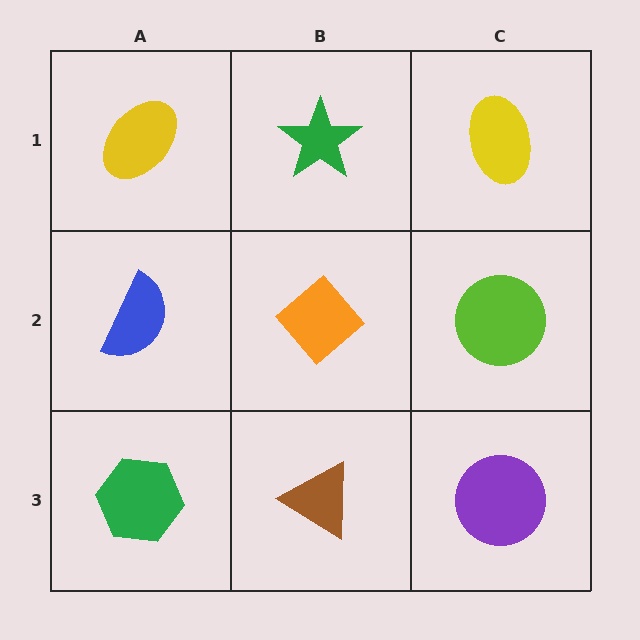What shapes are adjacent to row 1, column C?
A lime circle (row 2, column C), a green star (row 1, column B).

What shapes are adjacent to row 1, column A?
A blue semicircle (row 2, column A), a green star (row 1, column B).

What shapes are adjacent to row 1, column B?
An orange diamond (row 2, column B), a yellow ellipse (row 1, column A), a yellow ellipse (row 1, column C).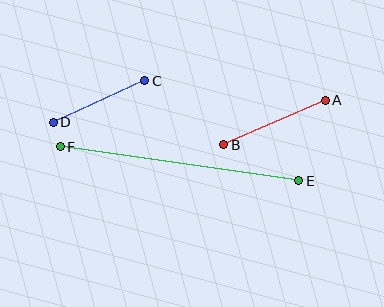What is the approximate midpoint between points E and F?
The midpoint is at approximately (179, 164) pixels.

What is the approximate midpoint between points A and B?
The midpoint is at approximately (275, 122) pixels.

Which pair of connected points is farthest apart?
Points E and F are farthest apart.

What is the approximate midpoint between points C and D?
The midpoint is at approximately (99, 102) pixels.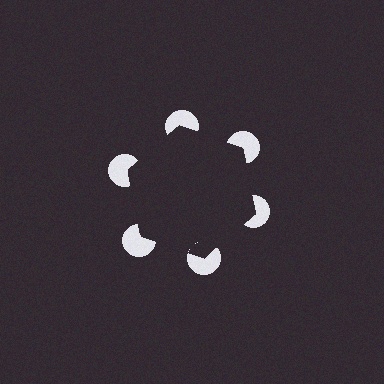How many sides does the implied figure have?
6 sides.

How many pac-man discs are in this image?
There are 6 — one at each vertex of the illusory hexagon.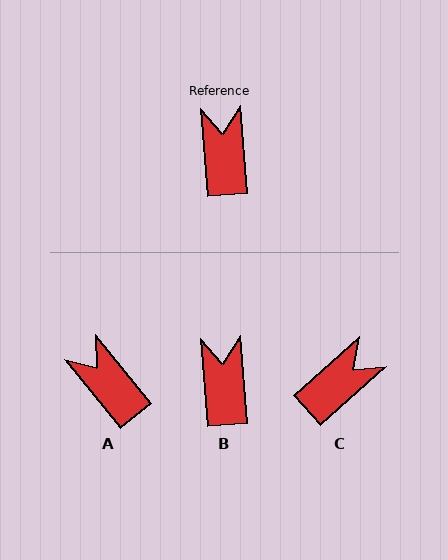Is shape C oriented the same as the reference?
No, it is off by about 53 degrees.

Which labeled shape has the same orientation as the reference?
B.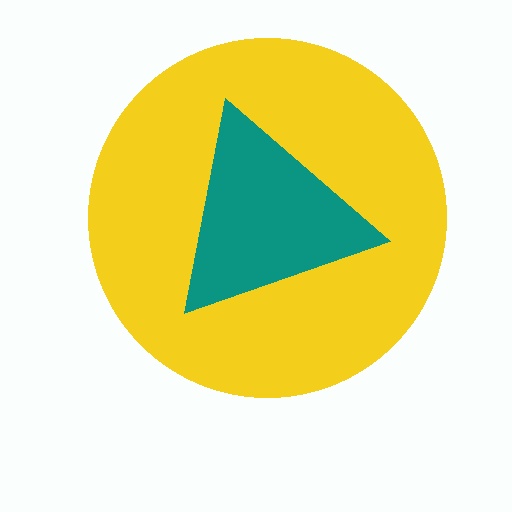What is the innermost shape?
The teal triangle.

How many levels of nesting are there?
2.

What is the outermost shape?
The yellow circle.